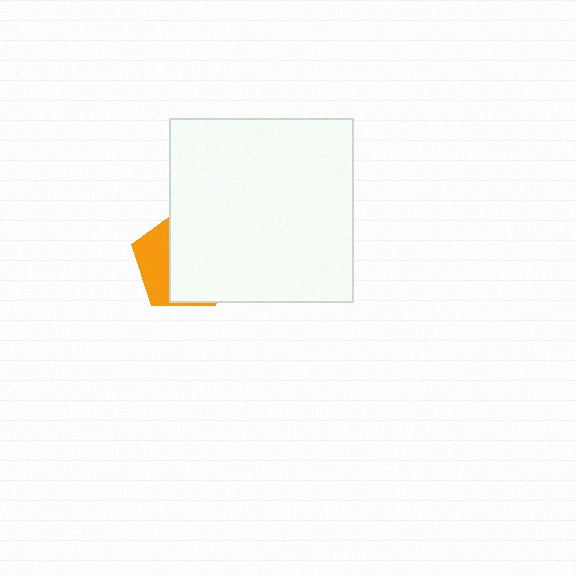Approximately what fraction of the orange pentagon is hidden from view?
Roughly 67% of the orange pentagon is hidden behind the white square.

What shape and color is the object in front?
The object in front is a white square.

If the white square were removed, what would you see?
You would see the complete orange pentagon.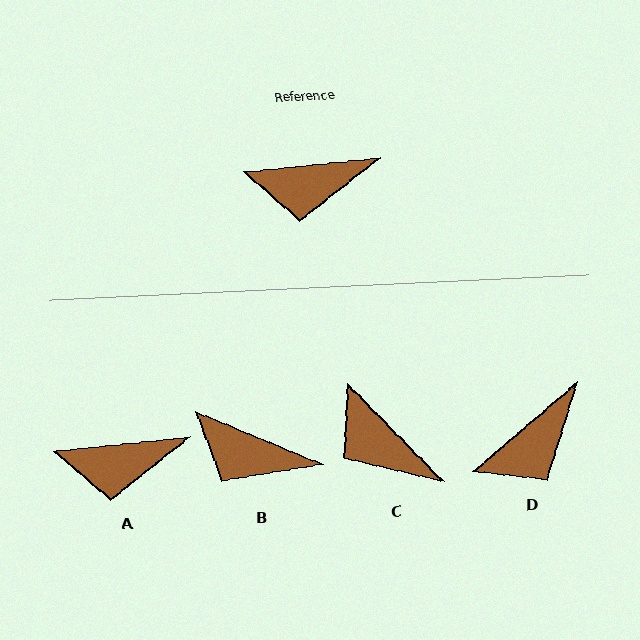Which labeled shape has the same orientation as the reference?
A.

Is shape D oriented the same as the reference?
No, it is off by about 35 degrees.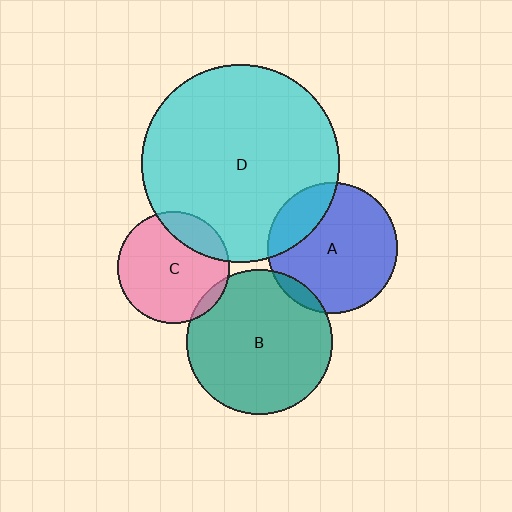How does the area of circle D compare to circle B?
Approximately 1.9 times.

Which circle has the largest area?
Circle D (cyan).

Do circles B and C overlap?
Yes.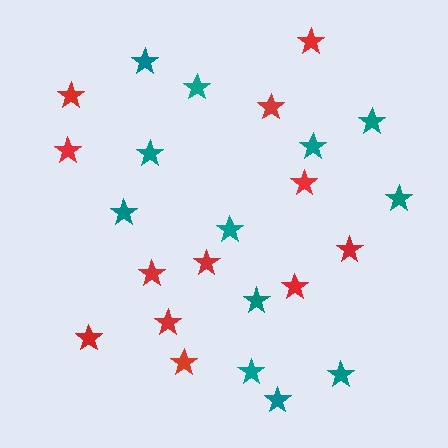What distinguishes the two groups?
There are 2 groups: one group of teal stars (12) and one group of red stars (12).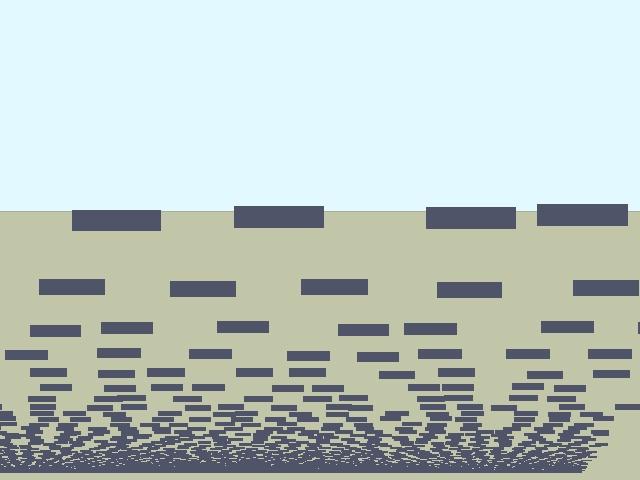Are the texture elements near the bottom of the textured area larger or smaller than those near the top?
Smaller. The gradient is inverted — elements near the bottom are smaller and denser.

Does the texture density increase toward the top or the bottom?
Density increases toward the bottom.